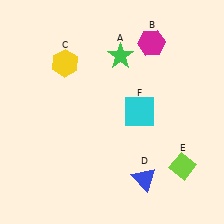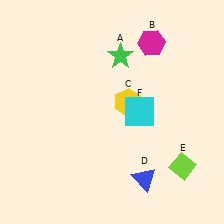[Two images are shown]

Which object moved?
The yellow hexagon (C) moved right.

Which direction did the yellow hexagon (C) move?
The yellow hexagon (C) moved right.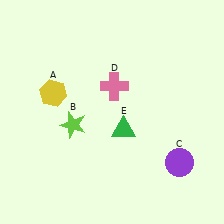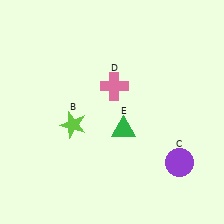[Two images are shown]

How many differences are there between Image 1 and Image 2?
There is 1 difference between the two images.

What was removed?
The yellow hexagon (A) was removed in Image 2.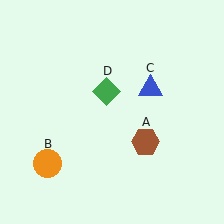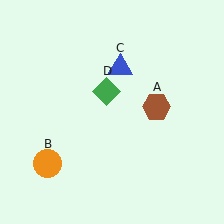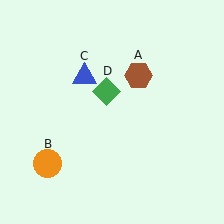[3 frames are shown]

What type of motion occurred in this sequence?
The brown hexagon (object A), blue triangle (object C) rotated counterclockwise around the center of the scene.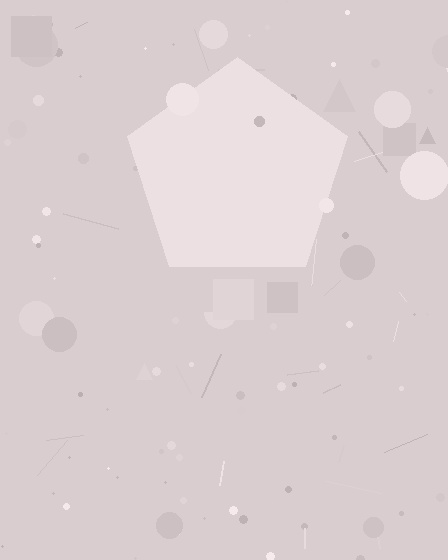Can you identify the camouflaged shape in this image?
The camouflaged shape is a pentagon.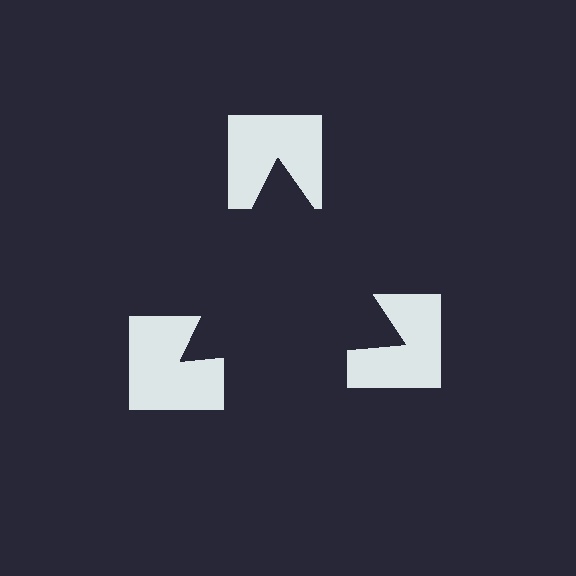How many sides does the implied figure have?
3 sides.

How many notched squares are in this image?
There are 3 — one at each vertex of the illusory triangle.